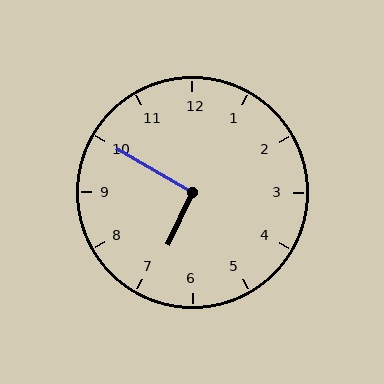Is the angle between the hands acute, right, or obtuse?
It is right.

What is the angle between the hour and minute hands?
Approximately 95 degrees.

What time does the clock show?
6:50.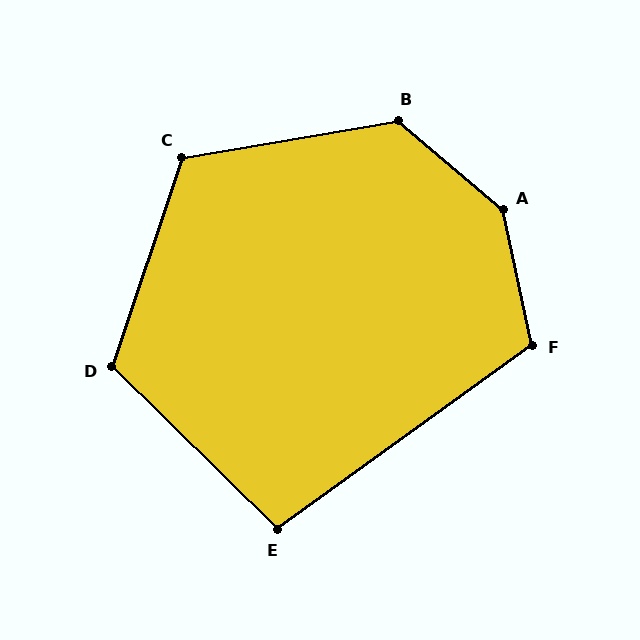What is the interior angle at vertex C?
Approximately 118 degrees (obtuse).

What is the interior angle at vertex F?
Approximately 114 degrees (obtuse).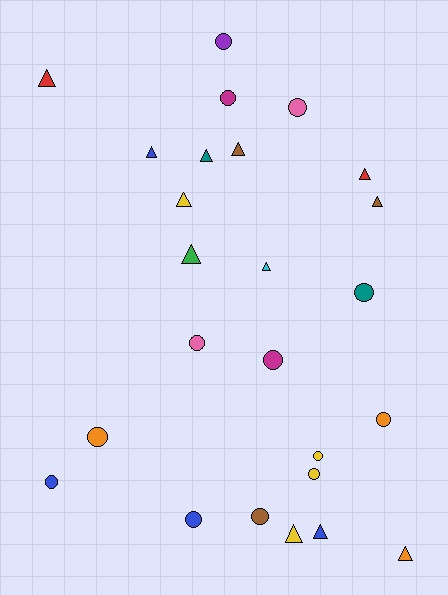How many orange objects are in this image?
There are 3 orange objects.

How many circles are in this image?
There are 13 circles.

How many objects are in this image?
There are 25 objects.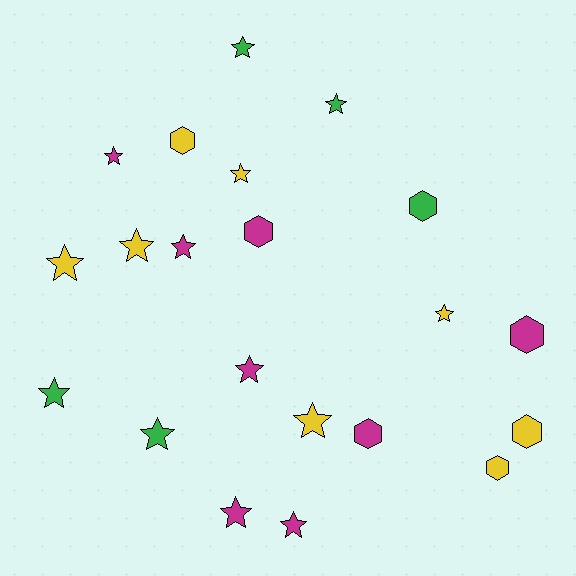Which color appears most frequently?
Magenta, with 8 objects.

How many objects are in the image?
There are 21 objects.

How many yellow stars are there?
There are 5 yellow stars.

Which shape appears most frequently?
Star, with 14 objects.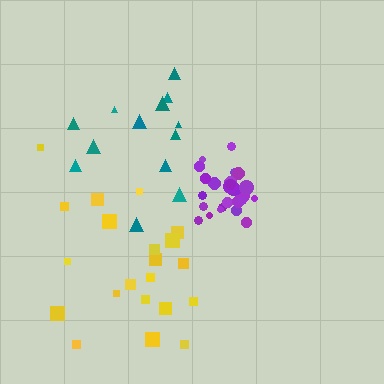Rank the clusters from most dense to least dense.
purple, teal, yellow.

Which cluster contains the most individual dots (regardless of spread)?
Purple (26).